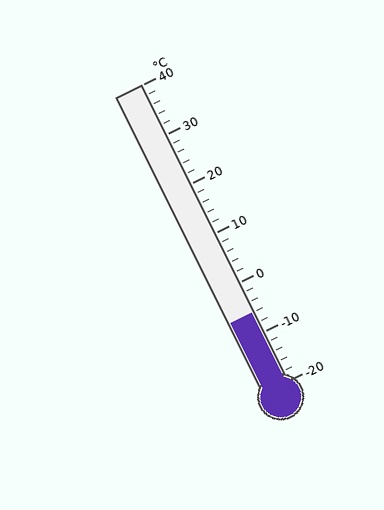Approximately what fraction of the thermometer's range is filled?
The thermometer is filled to approximately 25% of its range.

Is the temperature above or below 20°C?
The temperature is below 20°C.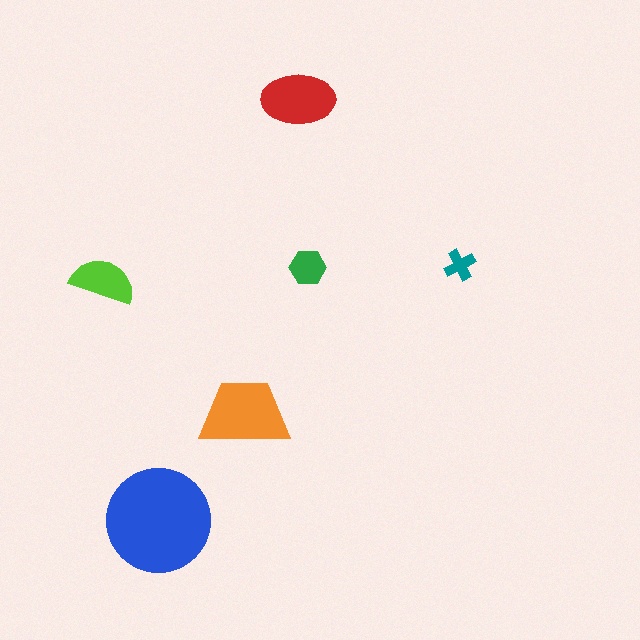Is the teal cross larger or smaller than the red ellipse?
Smaller.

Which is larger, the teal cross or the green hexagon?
The green hexagon.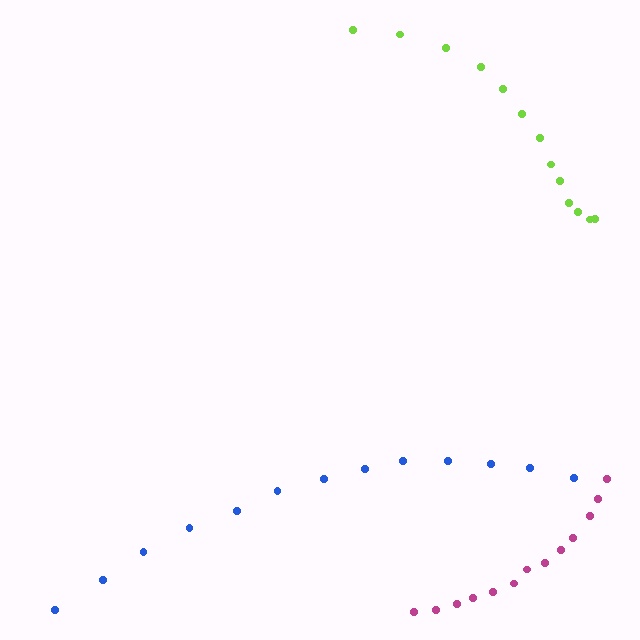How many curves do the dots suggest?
There are 3 distinct paths.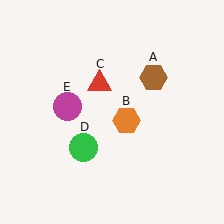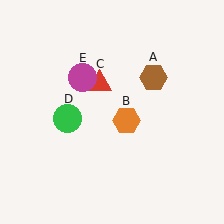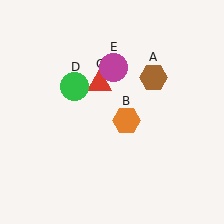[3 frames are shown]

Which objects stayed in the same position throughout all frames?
Brown hexagon (object A) and orange hexagon (object B) and red triangle (object C) remained stationary.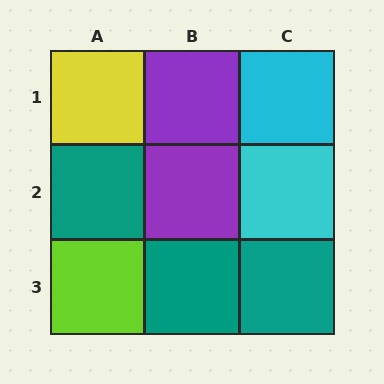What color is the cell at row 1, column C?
Cyan.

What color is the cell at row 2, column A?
Teal.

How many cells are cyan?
2 cells are cyan.